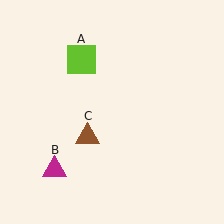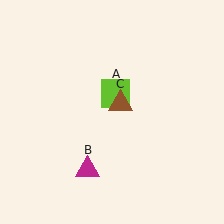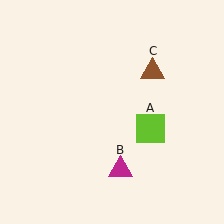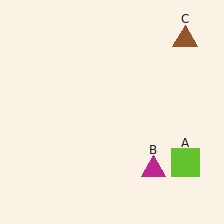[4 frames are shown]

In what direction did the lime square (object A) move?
The lime square (object A) moved down and to the right.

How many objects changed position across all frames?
3 objects changed position: lime square (object A), magenta triangle (object B), brown triangle (object C).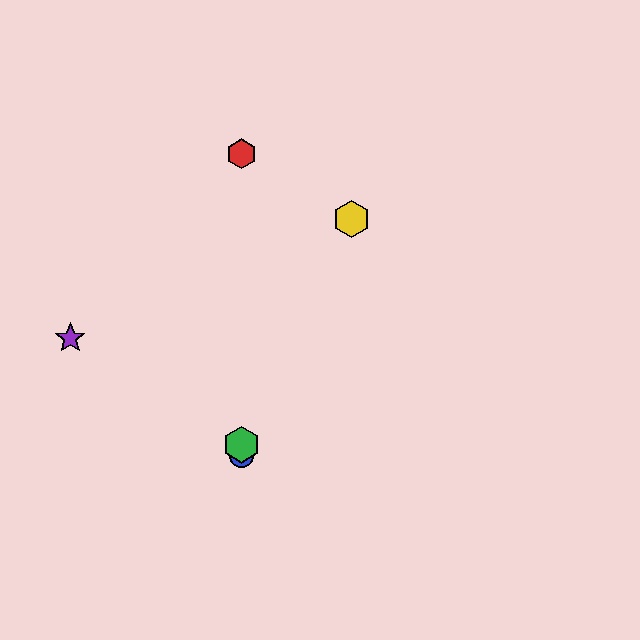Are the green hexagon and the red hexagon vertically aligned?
Yes, both are at x≈241.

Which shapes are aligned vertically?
The red hexagon, the blue circle, the green hexagon are aligned vertically.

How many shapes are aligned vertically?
3 shapes (the red hexagon, the blue circle, the green hexagon) are aligned vertically.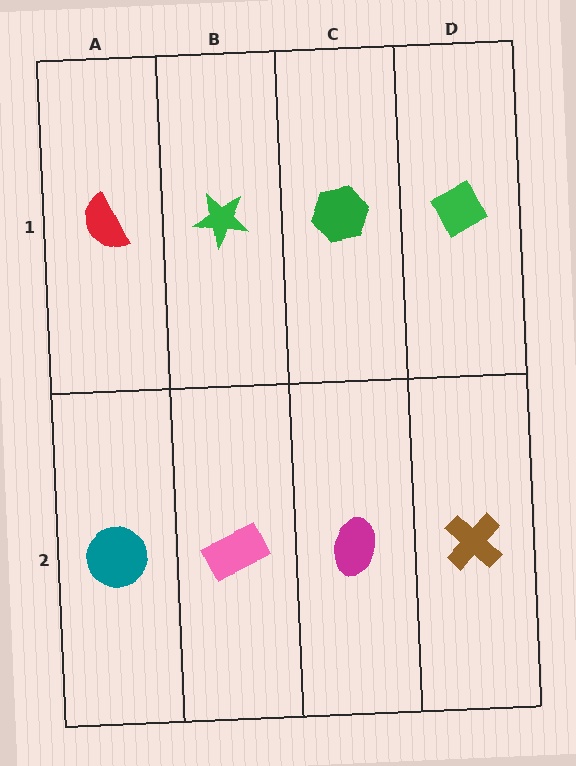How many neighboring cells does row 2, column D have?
2.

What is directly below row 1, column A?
A teal circle.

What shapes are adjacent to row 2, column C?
A green hexagon (row 1, column C), a pink rectangle (row 2, column B), a brown cross (row 2, column D).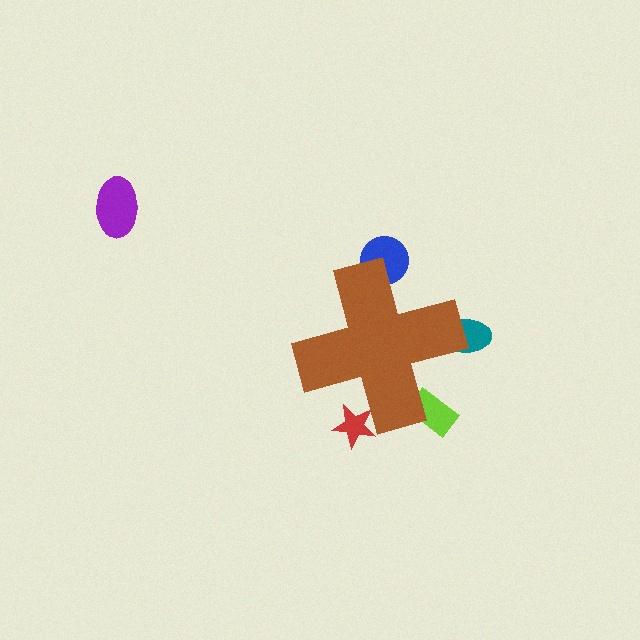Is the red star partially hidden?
Yes, the red star is partially hidden behind the brown cross.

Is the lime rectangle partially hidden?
Yes, the lime rectangle is partially hidden behind the brown cross.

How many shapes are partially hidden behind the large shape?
4 shapes are partially hidden.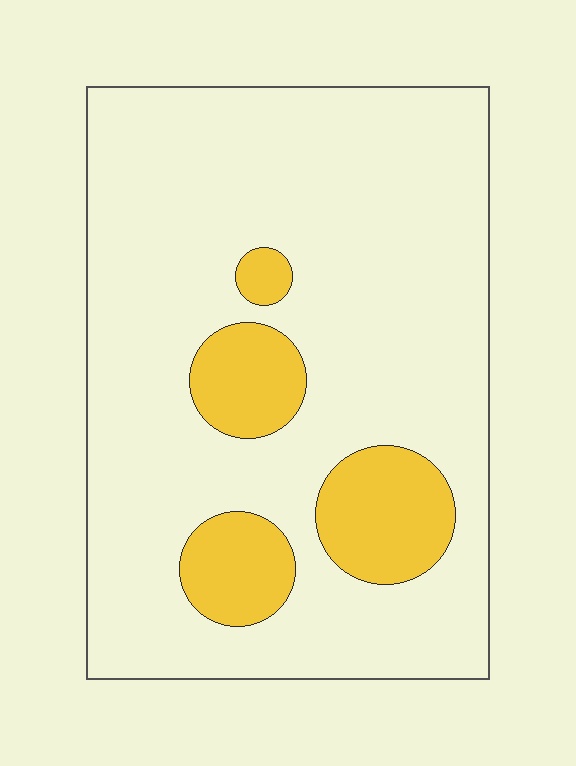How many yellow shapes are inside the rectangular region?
4.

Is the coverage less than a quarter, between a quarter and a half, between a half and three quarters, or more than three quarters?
Less than a quarter.